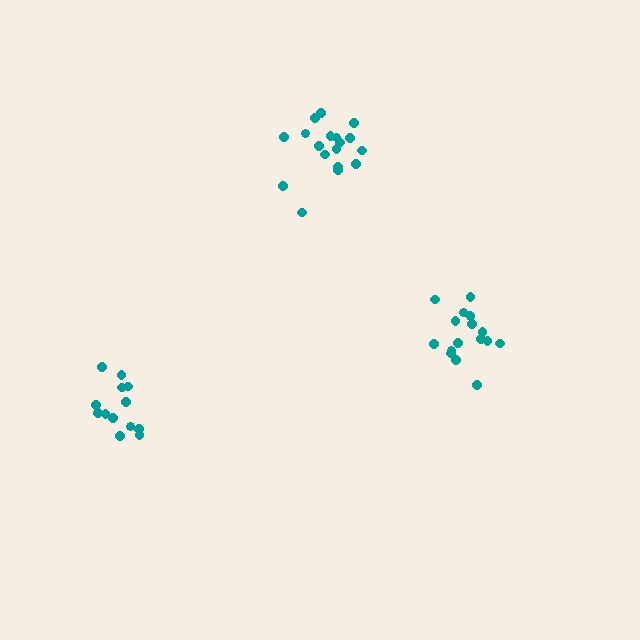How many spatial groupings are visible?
There are 3 spatial groupings.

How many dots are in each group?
Group 1: 18 dots, Group 2: 13 dots, Group 3: 17 dots (48 total).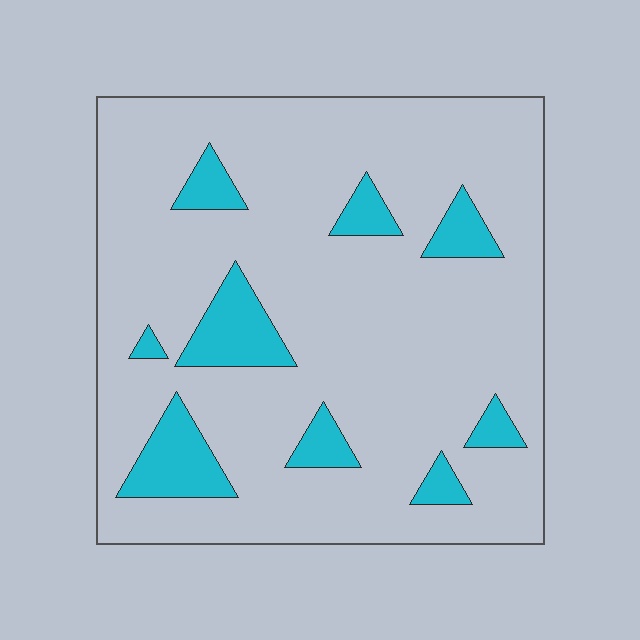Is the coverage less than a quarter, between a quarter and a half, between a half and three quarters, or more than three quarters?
Less than a quarter.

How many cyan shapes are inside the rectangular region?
9.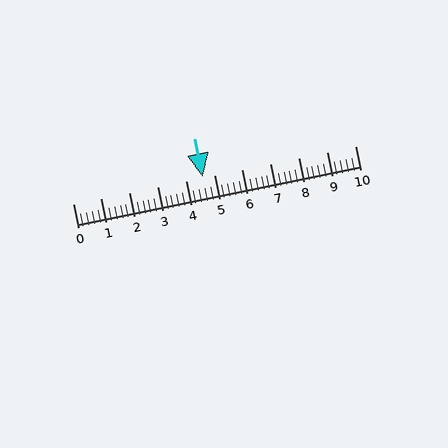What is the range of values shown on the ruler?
The ruler shows values from 0 to 10.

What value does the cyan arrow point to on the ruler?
The cyan arrow points to approximately 4.6.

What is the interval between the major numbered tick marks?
The major tick marks are spaced 1 units apart.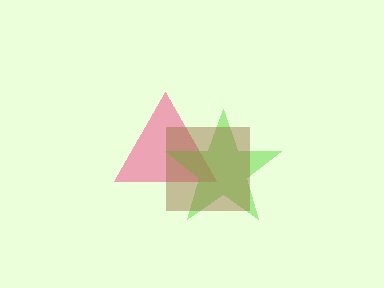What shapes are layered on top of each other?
The layered shapes are: a pink triangle, a lime star, a brown square.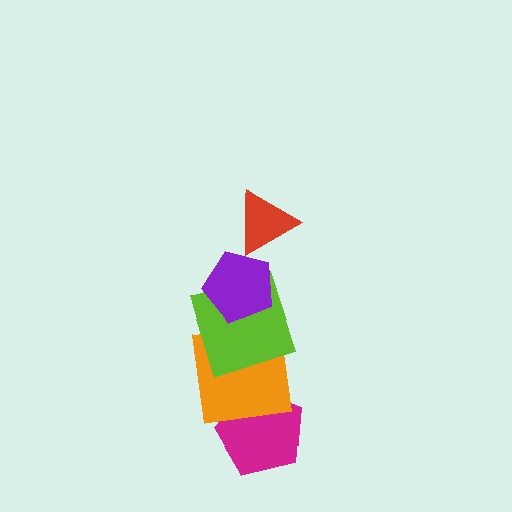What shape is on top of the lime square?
The purple pentagon is on top of the lime square.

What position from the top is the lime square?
The lime square is 3rd from the top.